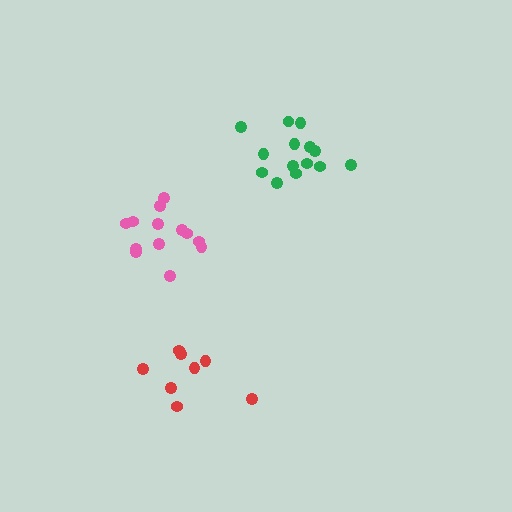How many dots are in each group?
Group 1: 14 dots, Group 2: 13 dots, Group 3: 8 dots (35 total).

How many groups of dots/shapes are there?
There are 3 groups.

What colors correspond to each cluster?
The clusters are colored: green, pink, red.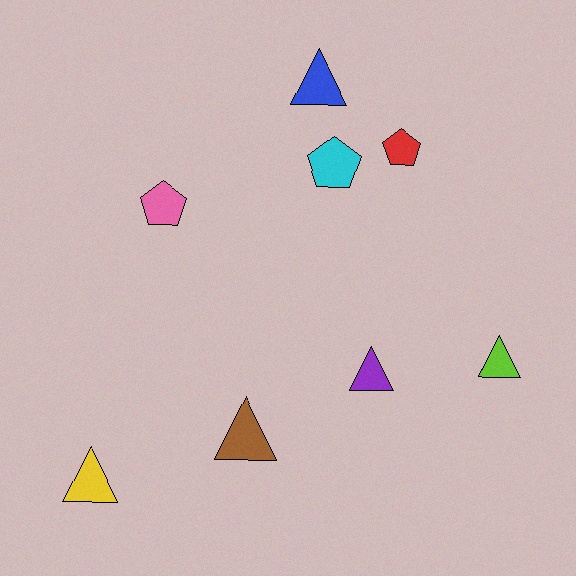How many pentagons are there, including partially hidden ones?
There are 3 pentagons.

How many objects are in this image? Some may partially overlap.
There are 8 objects.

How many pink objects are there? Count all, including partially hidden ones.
There is 1 pink object.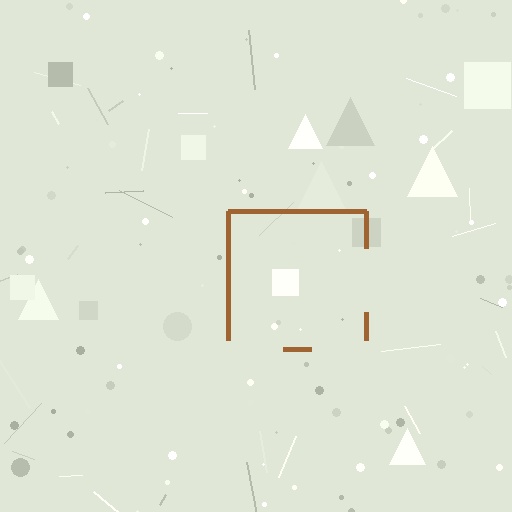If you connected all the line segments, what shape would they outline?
They would outline a square.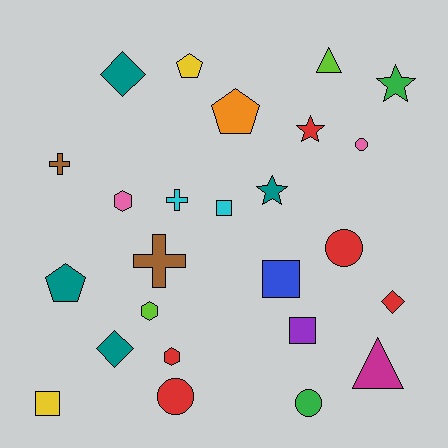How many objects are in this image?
There are 25 objects.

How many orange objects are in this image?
There is 1 orange object.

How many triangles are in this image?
There are 2 triangles.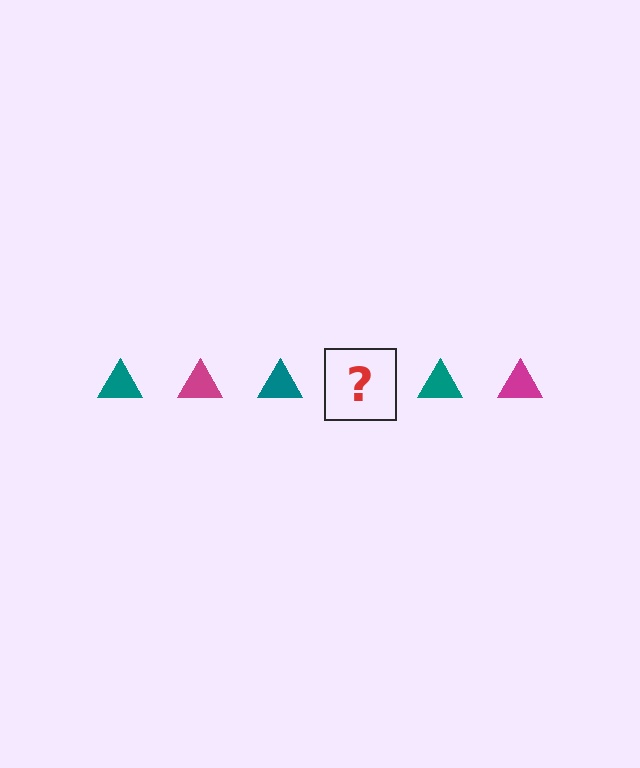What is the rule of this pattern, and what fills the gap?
The rule is that the pattern cycles through teal, magenta triangles. The gap should be filled with a magenta triangle.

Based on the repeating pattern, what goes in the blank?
The blank should be a magenta triangle.